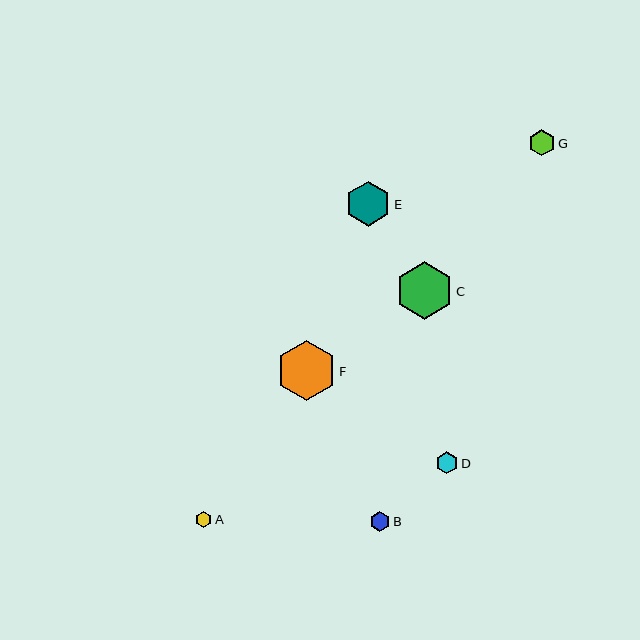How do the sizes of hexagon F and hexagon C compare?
Hexagon F and hexagon C are approximately the same size.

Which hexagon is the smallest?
Hexagon A is the smallest with a size of approximately 16 pixels.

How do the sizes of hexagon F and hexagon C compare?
Hexagon F and hexagon C are approximately the same size.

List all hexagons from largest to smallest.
From largest to smallest: F, C, E, G, D, B, A.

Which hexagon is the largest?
Hexagon F is the largest with a size of approximately 60 pixels.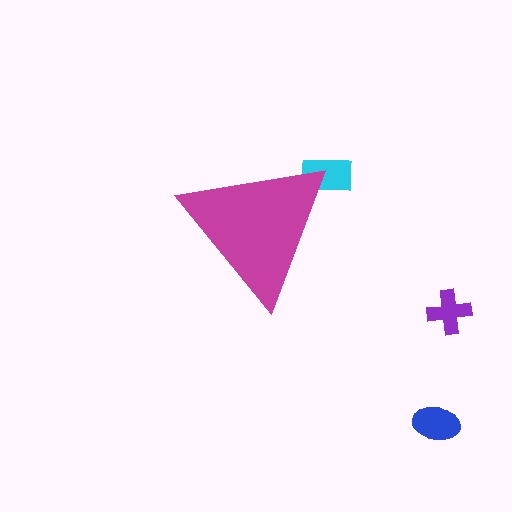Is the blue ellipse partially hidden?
No, the blue ellipse is fully visible.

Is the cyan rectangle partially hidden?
Yes, the cyan rectangle is partially hidden behind the magenta triangle.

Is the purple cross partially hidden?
No, the purple cross is fully visible.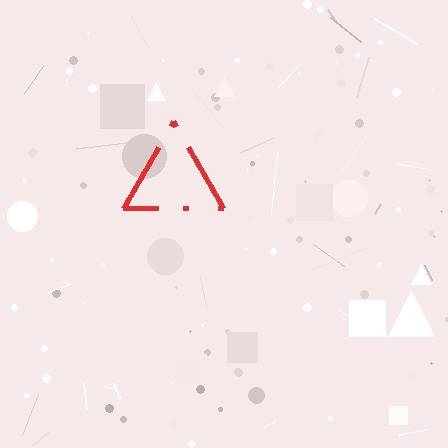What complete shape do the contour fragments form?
The contour fragments form a triangle.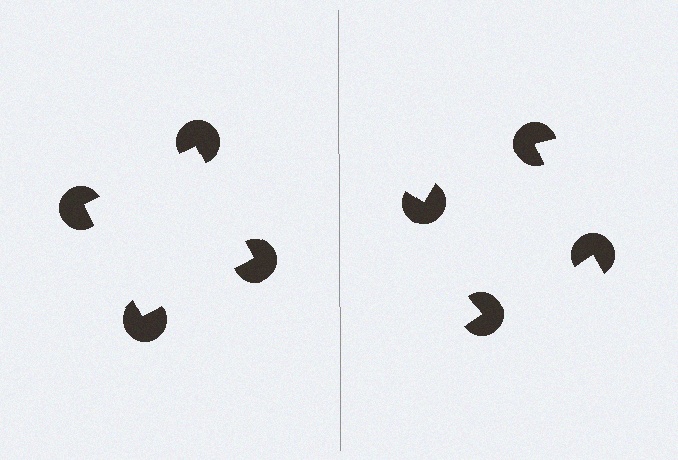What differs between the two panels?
The pac-man discs are positioned identically on both sides; only the wedge orientations differ. On the left they align to a square; on the right they are misaligned.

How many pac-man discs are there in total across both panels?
8 — 4 on each side.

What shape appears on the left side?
An illusory square.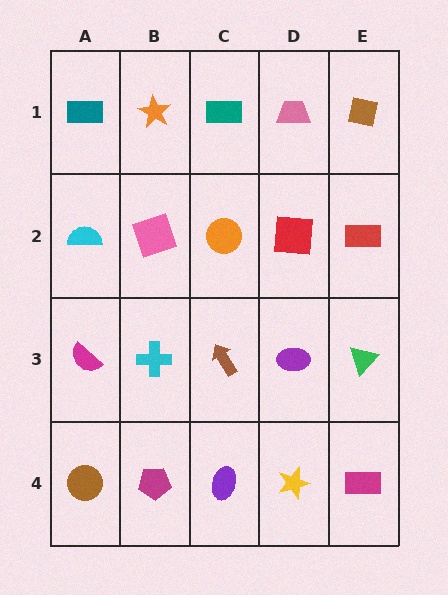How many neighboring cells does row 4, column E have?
2.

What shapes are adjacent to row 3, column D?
A red square (row 2, column D), a yellow star (row 4, column D), a brown arrow (row 3, column C), a green triangle (row 3, column E).